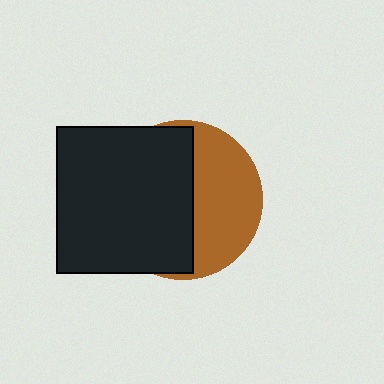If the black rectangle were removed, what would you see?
You would see the complete brown circle.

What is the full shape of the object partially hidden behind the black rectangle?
The partially hidden object is a brown circle.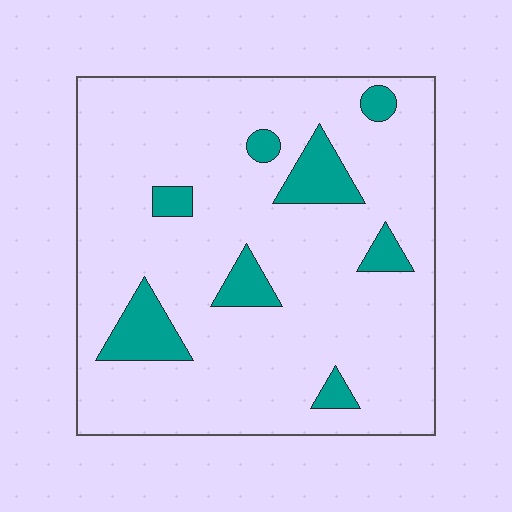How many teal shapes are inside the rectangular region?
8.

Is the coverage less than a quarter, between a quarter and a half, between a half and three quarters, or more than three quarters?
Less than a quarter.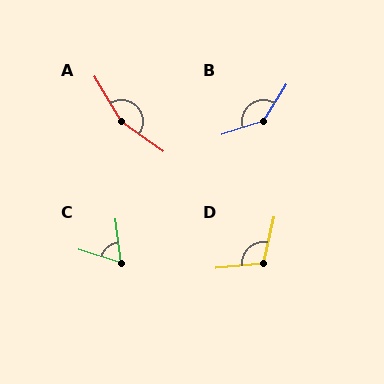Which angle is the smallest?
C, at approximately 65 degrees.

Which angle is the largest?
A, at approximately 156 degrees.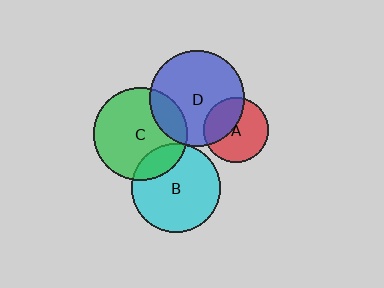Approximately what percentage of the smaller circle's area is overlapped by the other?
Approximately 20%.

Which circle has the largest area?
Circle D (blue).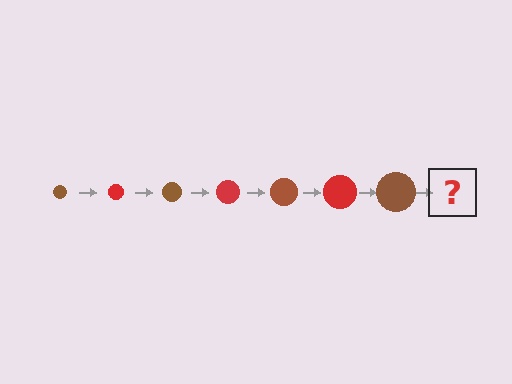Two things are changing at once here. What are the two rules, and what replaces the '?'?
The two rules are that the circle grows larger each step and the color cycles through brown and red. The '?' should be a red circle, larger than the previous one.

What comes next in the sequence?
The next element should be a red circle, larger than the previous one.